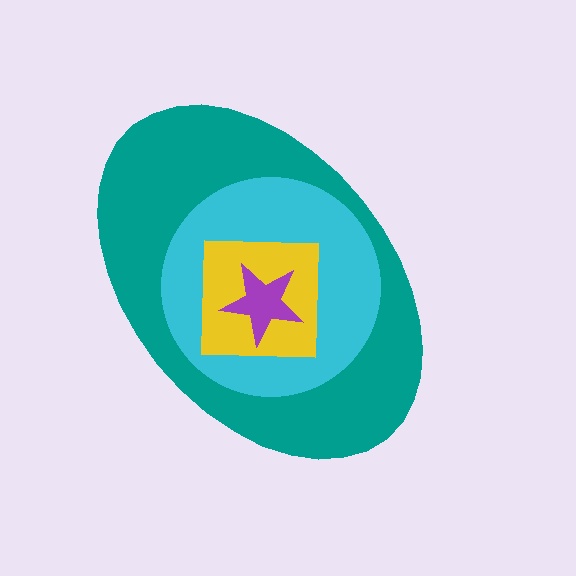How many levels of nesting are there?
4.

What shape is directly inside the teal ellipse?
The cyan circle.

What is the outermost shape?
The teal ellipse.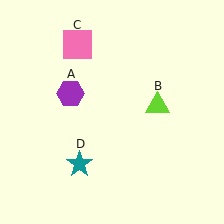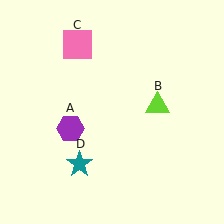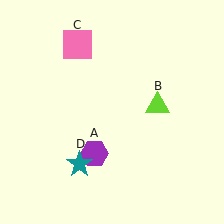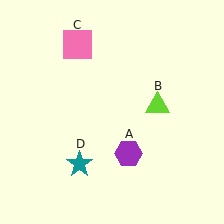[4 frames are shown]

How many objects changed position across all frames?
1 object changed position: purple hexagon (object A).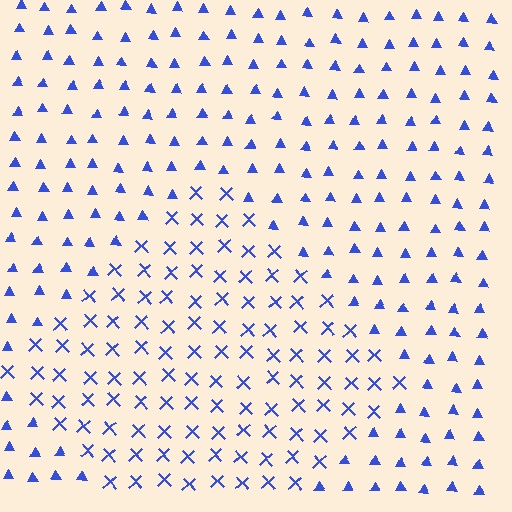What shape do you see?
I see a diamond.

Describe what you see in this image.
The image is filled with small blue elements arranged in a uniform grid. A diamond-shaped region contains X marks, while the surrounding area contains triangles. The boundary is defined purely by the change in element shape.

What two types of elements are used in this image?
The image uses X marks inside the diamond region and triangles outside it.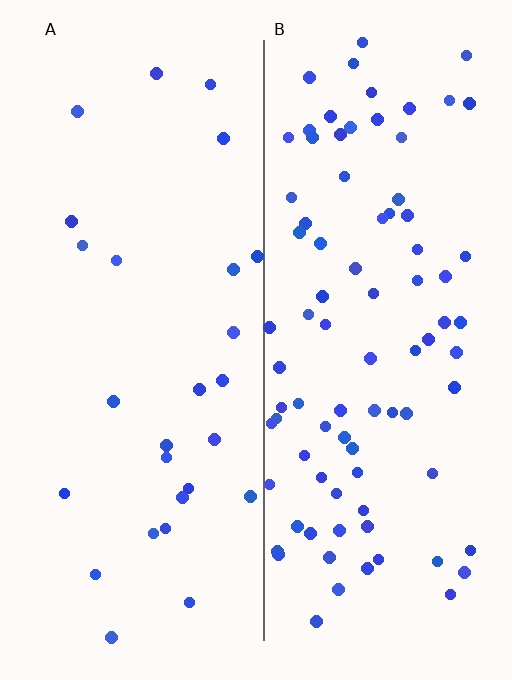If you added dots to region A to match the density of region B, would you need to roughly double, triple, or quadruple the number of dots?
Approximately triple.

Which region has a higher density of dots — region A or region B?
B (the right).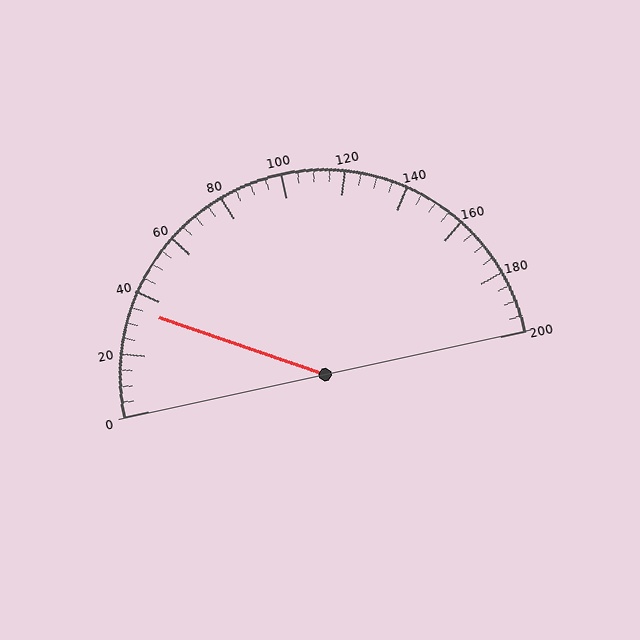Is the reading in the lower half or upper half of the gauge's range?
The reading is in the lower half of the range (0 to 200).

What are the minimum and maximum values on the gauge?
The gauge ranges from 0 to 200.